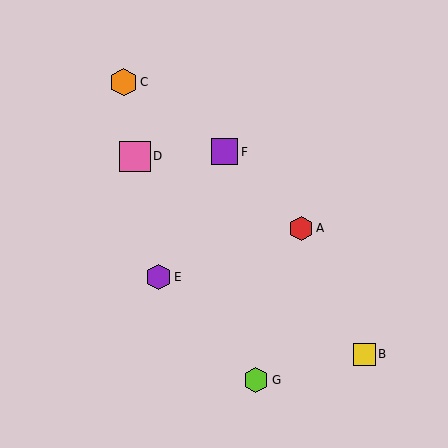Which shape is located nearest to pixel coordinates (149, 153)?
The pink square (labeled D) at (135, 156) is nearest to that location.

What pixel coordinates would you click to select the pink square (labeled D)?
Click at (135, 156) to select the pink square D.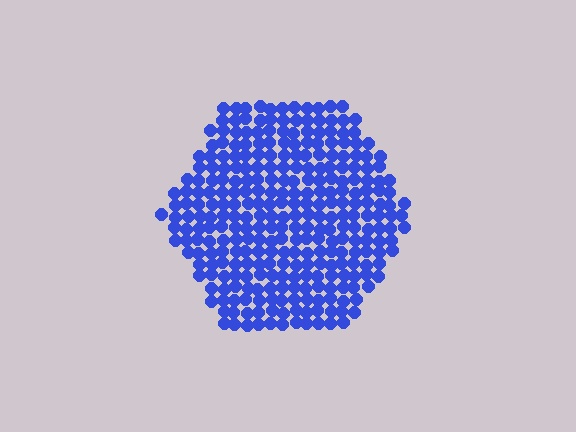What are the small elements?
The small elements are circles.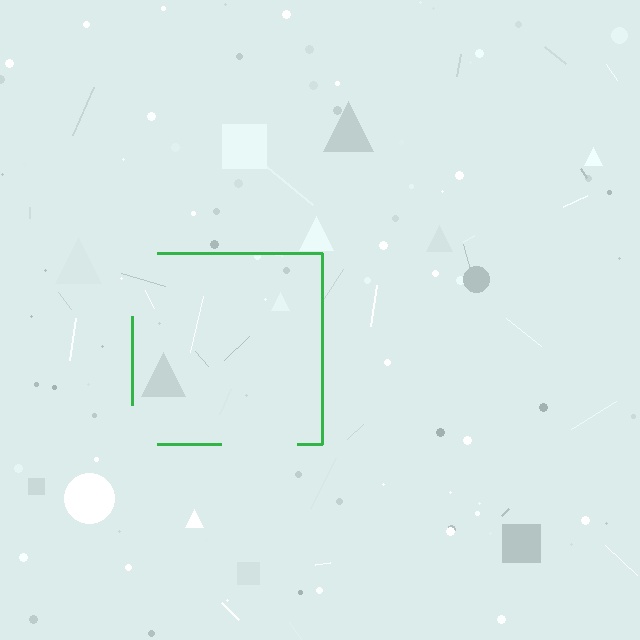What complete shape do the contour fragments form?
The contour fragments form a square.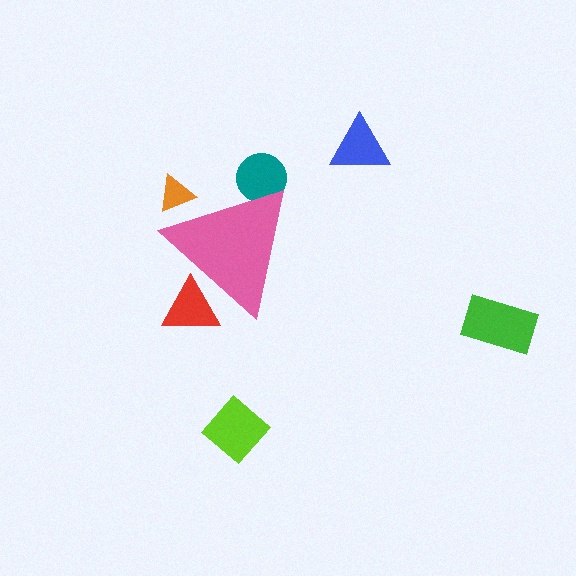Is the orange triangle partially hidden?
Yes, the orange triangle is partially hidden behind the pink triangle.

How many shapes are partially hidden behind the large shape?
3 shapes are partially hidden.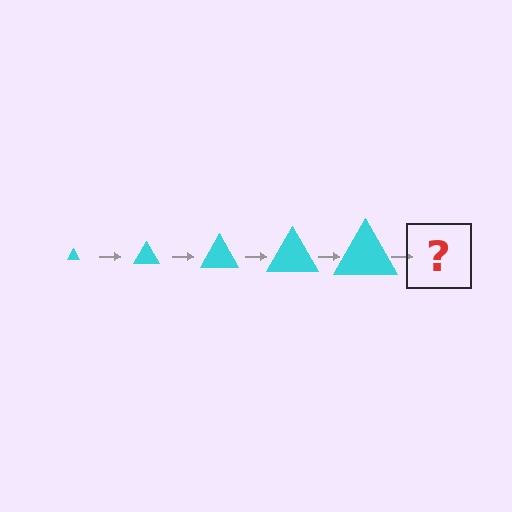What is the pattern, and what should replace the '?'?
The pattern is that the triangle gets progressively larger each step. The '?' should be a cyan triangle, larger than the previous one.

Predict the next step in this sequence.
The next step is a cyan triangle, larger than the previous one.